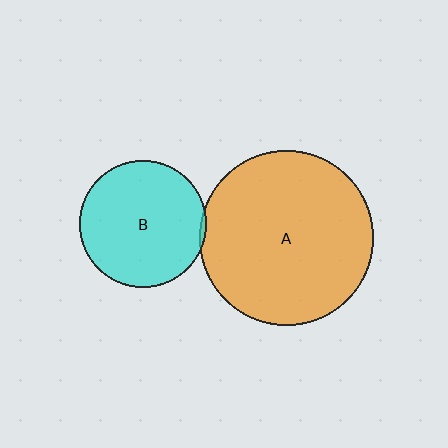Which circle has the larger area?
Circle A (orange).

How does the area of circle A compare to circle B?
Approximately 1.9 times.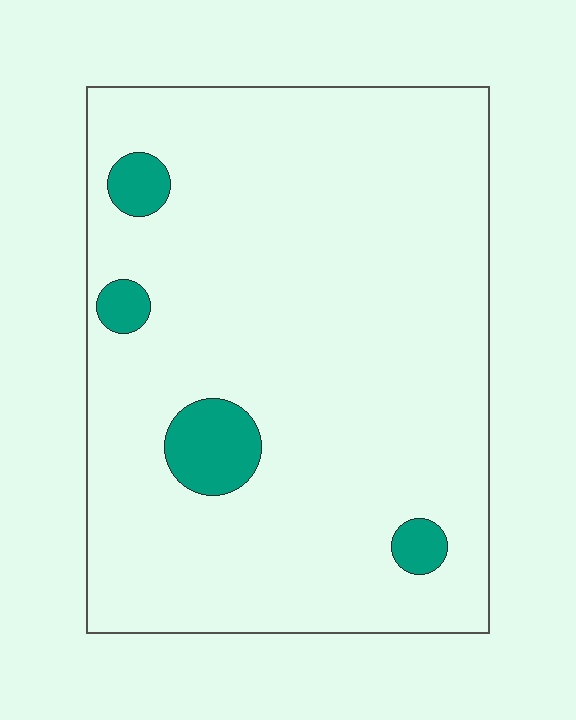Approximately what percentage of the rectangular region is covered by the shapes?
Approximately 5%.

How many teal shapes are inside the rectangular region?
4.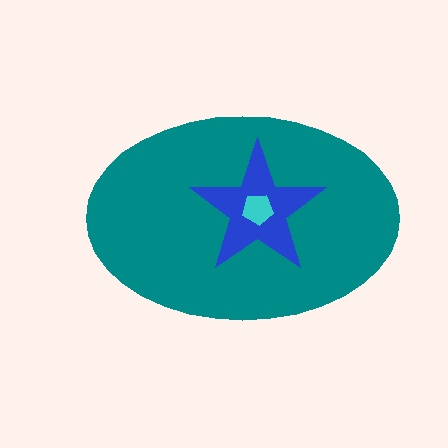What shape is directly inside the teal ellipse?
The blue star.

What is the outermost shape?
The teal ellipse.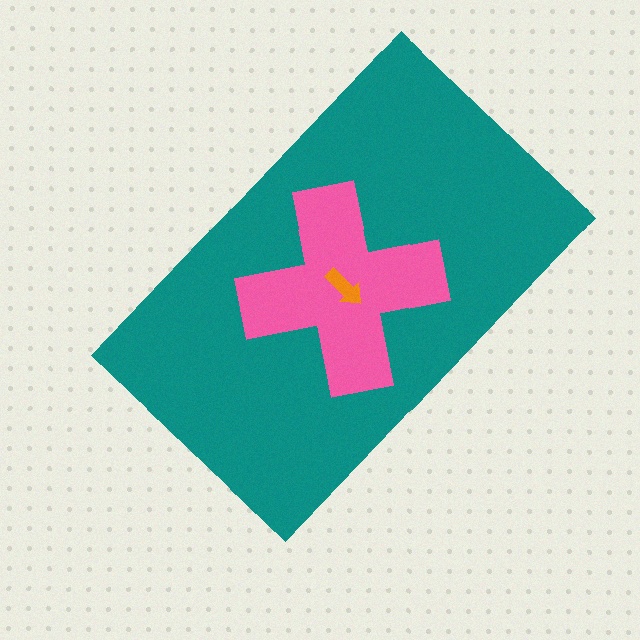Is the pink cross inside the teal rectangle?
Yes.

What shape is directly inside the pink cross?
The orange arrow.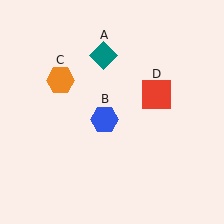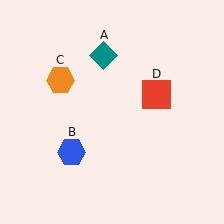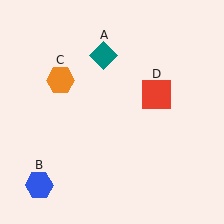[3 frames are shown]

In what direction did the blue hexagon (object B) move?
The blue hexagon (object B) moved down and to the left.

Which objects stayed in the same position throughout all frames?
Teal diamond (object A) and orange hexagon (object C) and red square (object D) remained stationary.